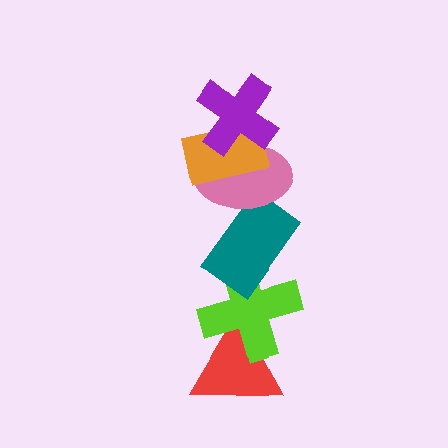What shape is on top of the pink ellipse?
The orange rectangle is on top of the pink ellipse.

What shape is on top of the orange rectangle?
The purple cross is on top of the orange rectangle.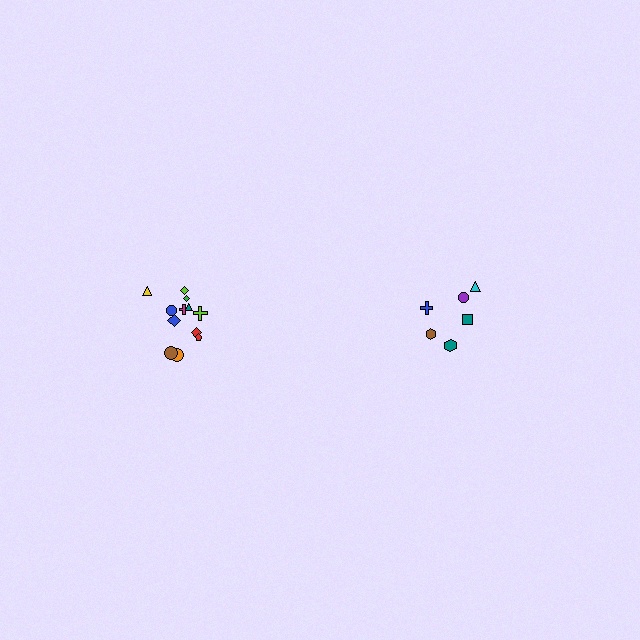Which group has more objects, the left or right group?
The left group.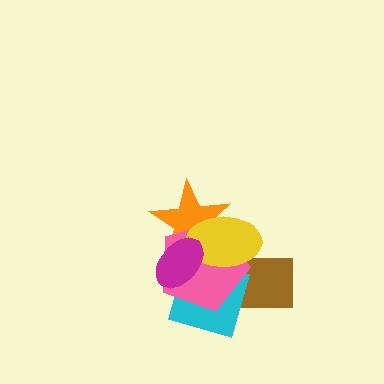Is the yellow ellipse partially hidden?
Yes, it is partially covered by another shape.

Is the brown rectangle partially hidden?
Yes, it is partially covered by another shape.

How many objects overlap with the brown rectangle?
3 objects overlap with the brown rectangle.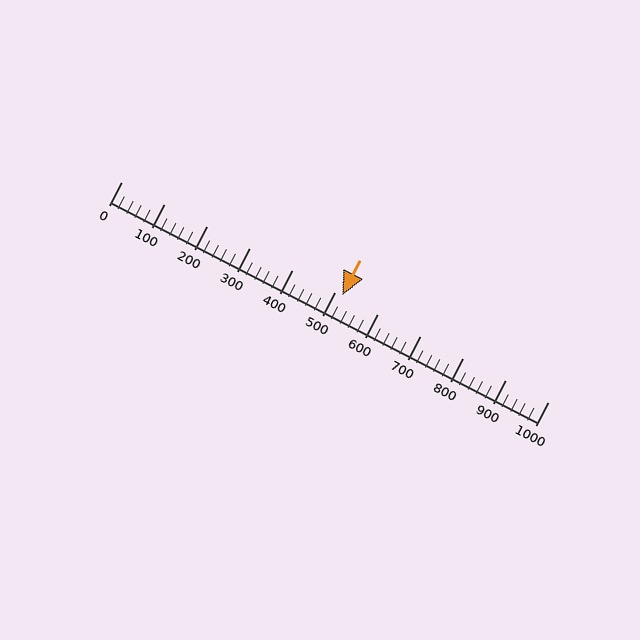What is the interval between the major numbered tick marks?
The major tick marks are spaced 100 units apart.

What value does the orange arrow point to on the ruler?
The orange arrow points to approximately 518.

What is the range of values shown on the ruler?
The ruler shows values from 0 to 1000.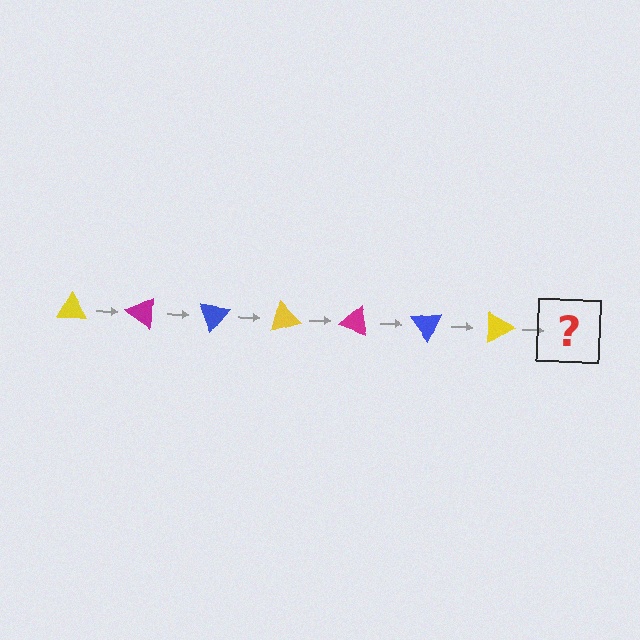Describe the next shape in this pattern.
It should be a magenta triangle, rotated 245 degrees from the start.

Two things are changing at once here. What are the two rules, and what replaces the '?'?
The two rules are that it rotates 35 degrees each step and the color cycles through yellow, magenta, and blue. The '?' should be a magenta triangle, rotated 245 degrees from the start.